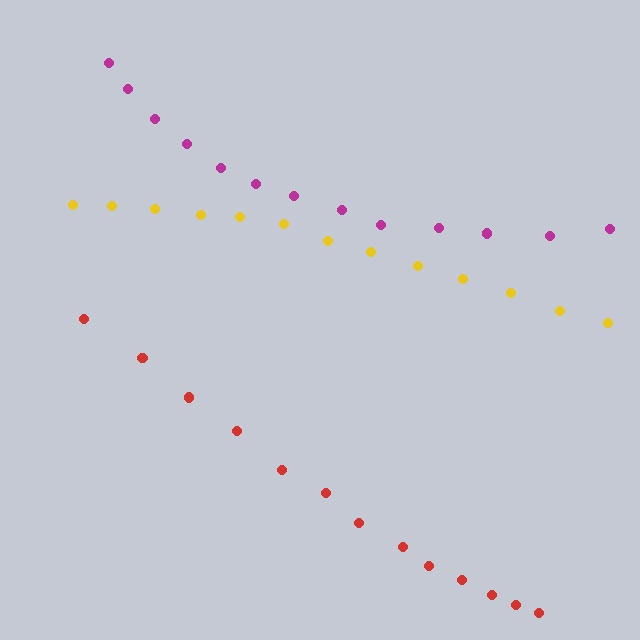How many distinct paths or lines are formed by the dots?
There are 3 distinct paths.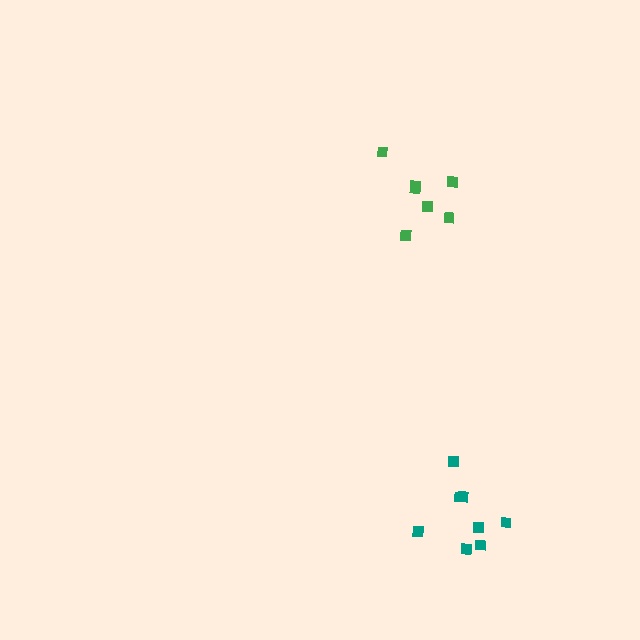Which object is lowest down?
The teal cluster is bottommost.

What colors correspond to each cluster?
The clusters are colored: teal, green.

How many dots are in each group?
Group 1: 8 dots, Group 2: 7 dots (15 total).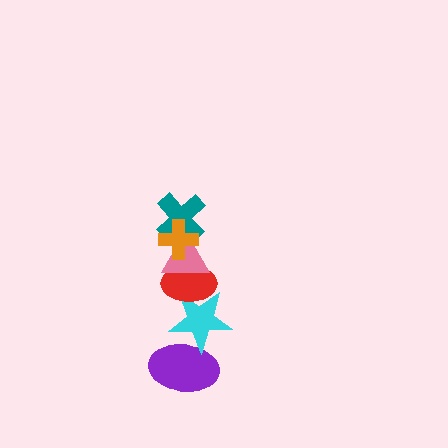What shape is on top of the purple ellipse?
The cyan star is on top of the purple ellipse.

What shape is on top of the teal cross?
The orange cross is on top of the teal cross.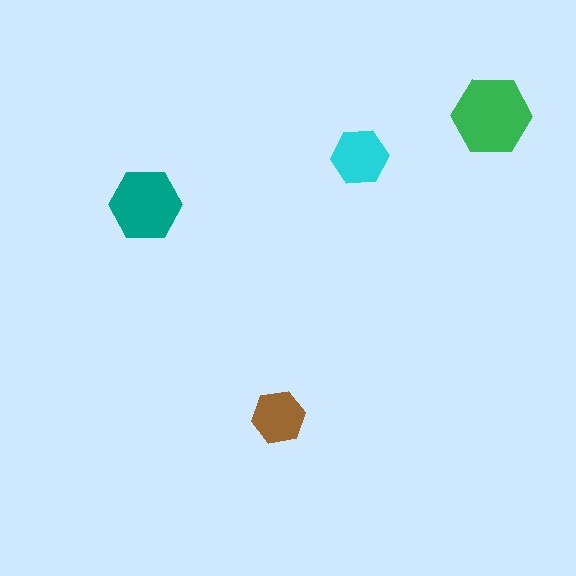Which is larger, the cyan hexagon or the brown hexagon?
The cyan one.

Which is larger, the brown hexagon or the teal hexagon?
The teal one.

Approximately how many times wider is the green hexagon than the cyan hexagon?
About 1.5 times wider.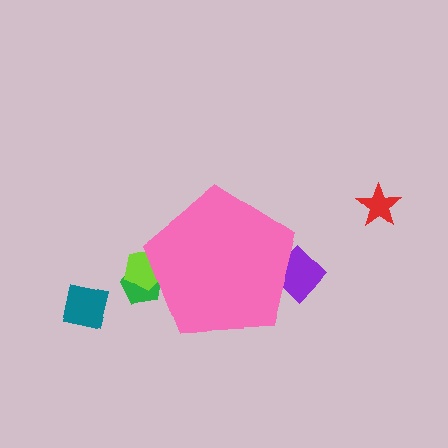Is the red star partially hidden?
No, the red star is fully visible.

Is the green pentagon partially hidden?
Yes, the green pentagon is partially hidden behind the pink pentagon.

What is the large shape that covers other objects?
A pink pentagon.